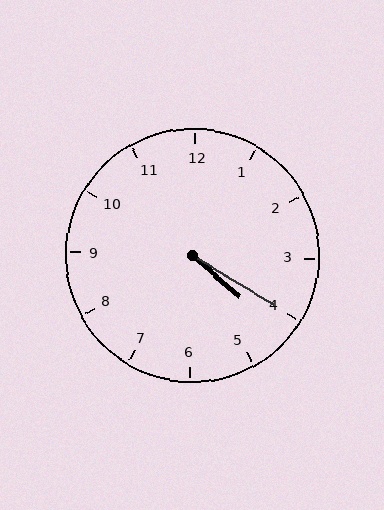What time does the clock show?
4:20.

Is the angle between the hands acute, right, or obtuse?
It is acute.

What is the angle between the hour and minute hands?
Approximately 10 degrees.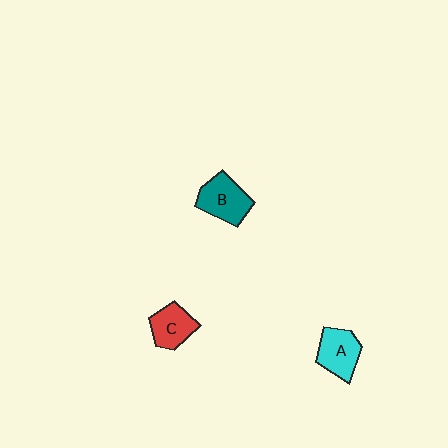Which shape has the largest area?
Shape B (teal).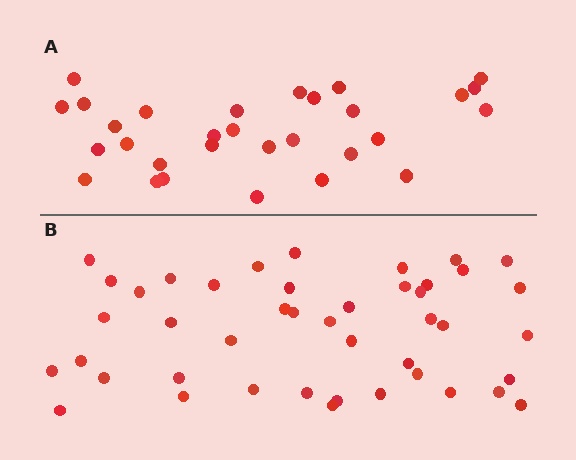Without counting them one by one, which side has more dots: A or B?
Region B (the bottom region) has more dots.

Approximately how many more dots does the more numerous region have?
Region B has approximately 15 more dots than region A.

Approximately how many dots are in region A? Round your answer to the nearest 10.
About 30 dots.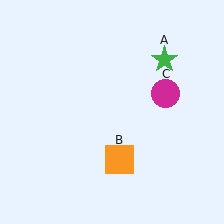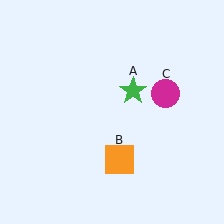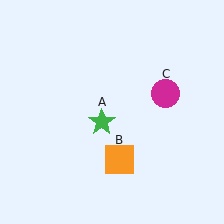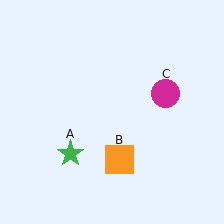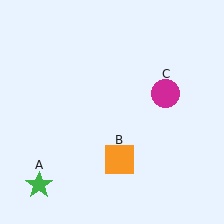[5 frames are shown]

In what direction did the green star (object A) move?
The green star (object A) moved down and to the left.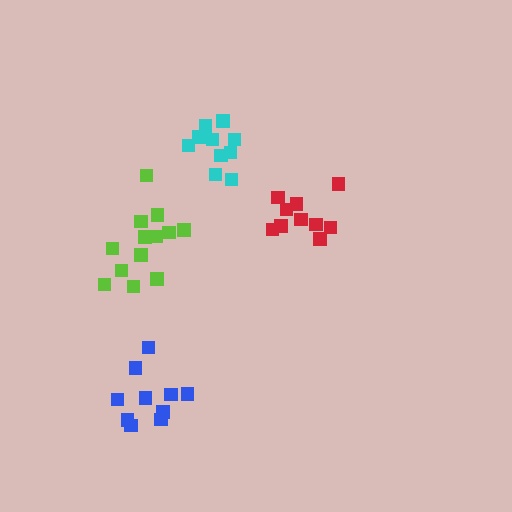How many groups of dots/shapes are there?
There are 4 groups.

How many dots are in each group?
Group 1: 13 dots, Group 2: 10 dots, Group 3: 10 dots, Group 4: 10 dots (43 total).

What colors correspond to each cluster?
The clusters are colored: lime, blue, cyan, red.